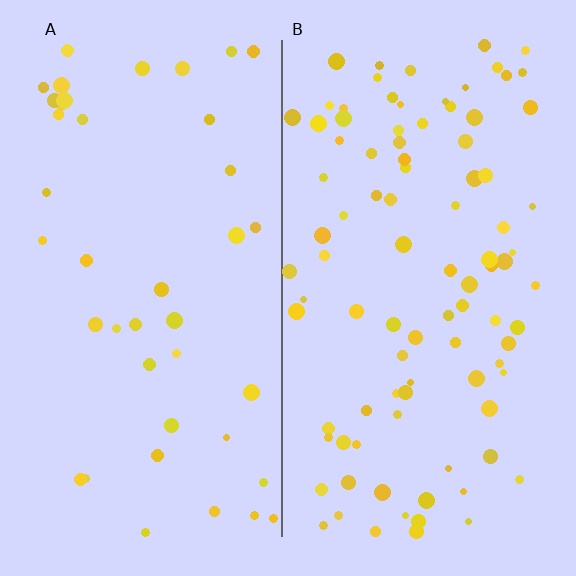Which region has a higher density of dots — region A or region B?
B (the right).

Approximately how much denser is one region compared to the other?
Approximately 2.3× — region B over region A.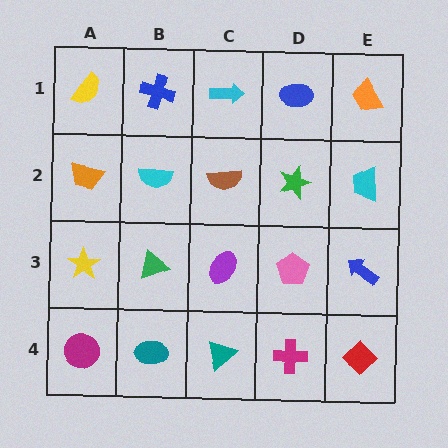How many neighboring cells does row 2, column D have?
4.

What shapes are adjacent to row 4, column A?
A yellow star (row 3, column A), a teal ellipse (row 4, column B).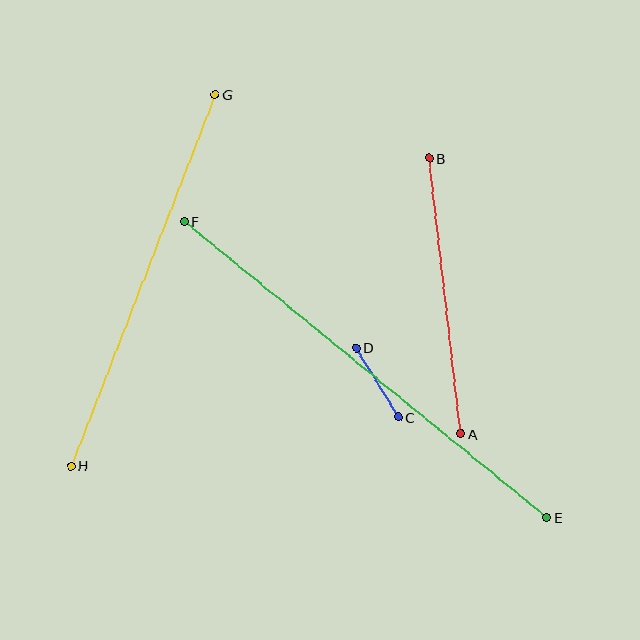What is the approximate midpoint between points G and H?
The midpoint is at approximately (143, 280) pixels.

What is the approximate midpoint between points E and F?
The midpoint is at approximately (365, 370) pixels.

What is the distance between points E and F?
The distance is approximately 468 pixels.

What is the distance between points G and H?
The distance is approximately 398 pixels.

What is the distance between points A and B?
The distance is approximately 277 pixels.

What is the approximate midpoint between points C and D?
The midpoint is at approximately (377, 382) pixels.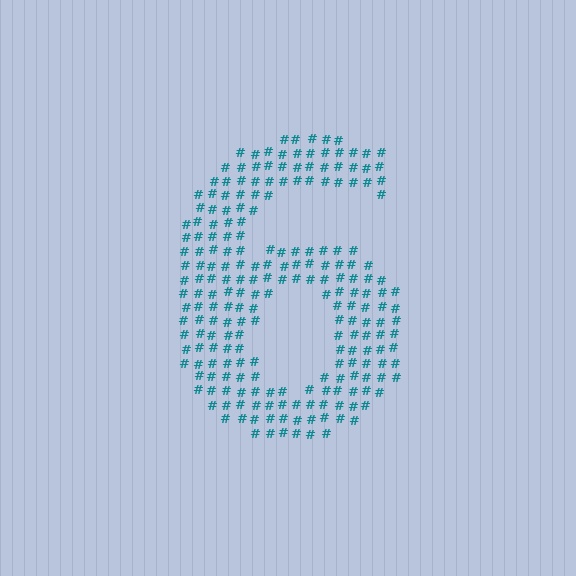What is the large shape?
The large shape is the digit 6.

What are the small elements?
The small elements are hash symbols.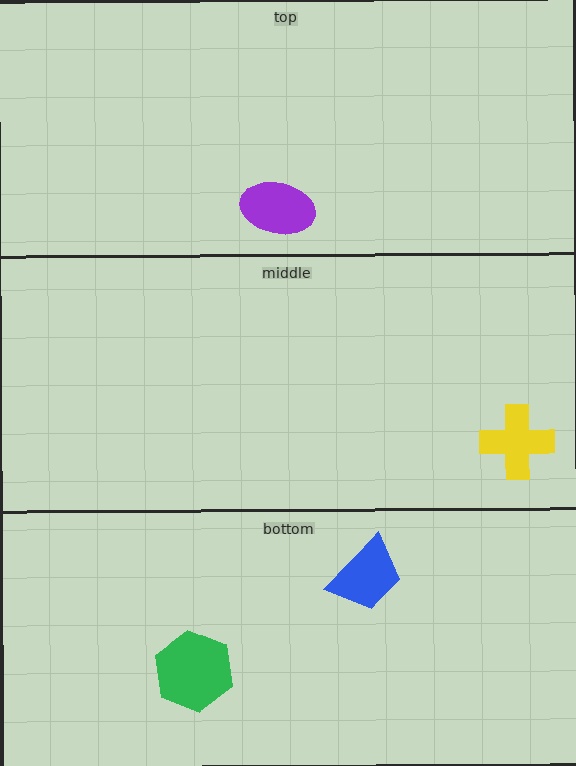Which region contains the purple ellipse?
The top region.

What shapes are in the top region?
The purple ellipse.